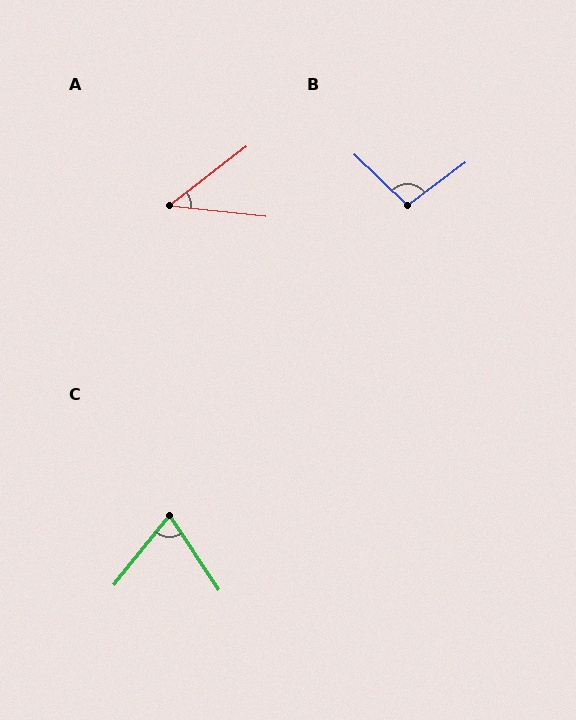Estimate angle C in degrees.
Approximately 72 degrees.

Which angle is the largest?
B, at approximately 100 degrees.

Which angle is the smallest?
A, at approximately 44 degrees.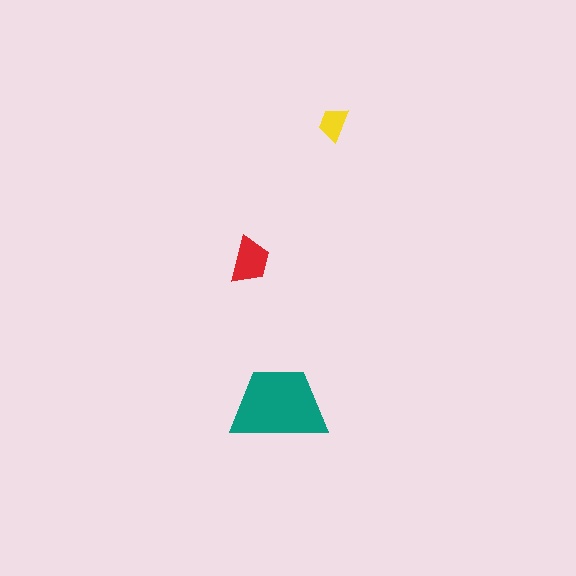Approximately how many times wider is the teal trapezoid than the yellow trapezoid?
About 3 times wider.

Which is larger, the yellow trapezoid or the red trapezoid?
The red one.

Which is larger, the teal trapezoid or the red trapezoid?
The teal one.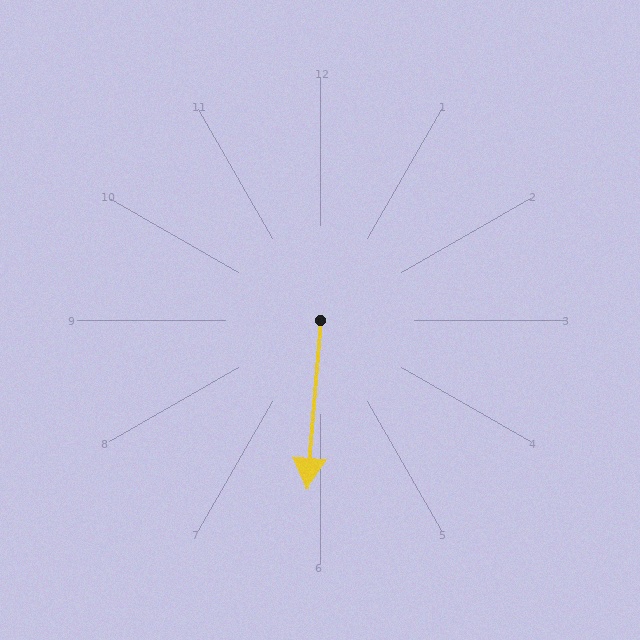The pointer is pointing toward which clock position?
Roughly 6 o'clock.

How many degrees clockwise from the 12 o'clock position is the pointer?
Approximately 184 degrees.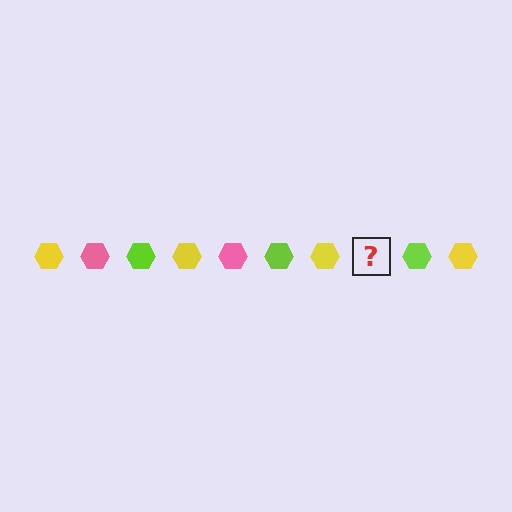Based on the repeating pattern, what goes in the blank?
The blank should be a pink hexagon.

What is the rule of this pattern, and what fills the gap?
The rule is that the pattern cycles through yellow, pink, lime hexagons. The gap should be filled with a pink hexagon.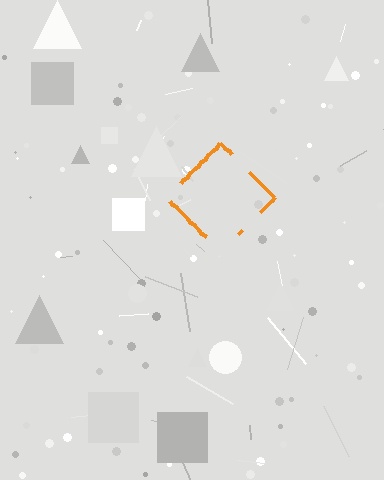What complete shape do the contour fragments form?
The contour fragments form a diamond.